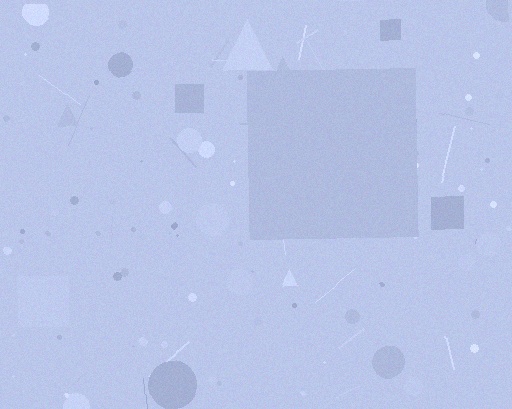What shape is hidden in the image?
A square is hidden in the image.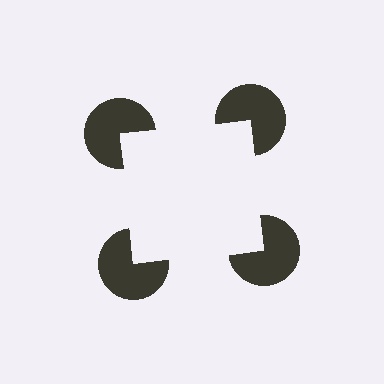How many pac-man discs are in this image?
There are 4 — one at each vertex of the illusory square.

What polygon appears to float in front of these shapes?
An illusory square — its edges are inferred from the aligned wedge cuts in the pac-man discs, not physically drawn.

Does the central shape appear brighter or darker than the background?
It typically appears slightly brighter than the background, even though no actual brightness change is drawn.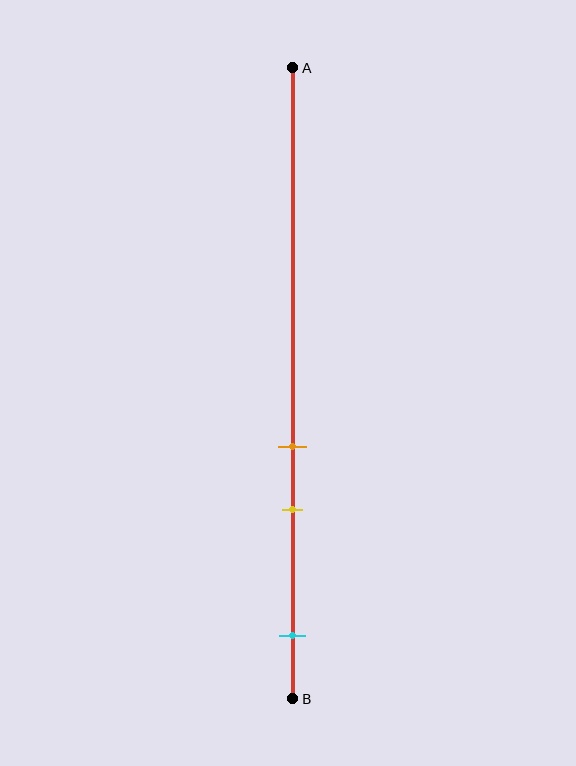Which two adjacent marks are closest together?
The orange and yellow marks are the closest adjacent pair.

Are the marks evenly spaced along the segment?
No, the marks are not evenly spaced.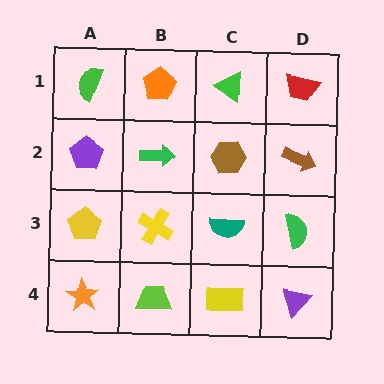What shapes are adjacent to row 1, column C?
A brown hexagon (row 2, column C), an orange pentagon (row 1, column B), a red trapezoid (row 1, column D).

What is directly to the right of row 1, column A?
An orange pentagon.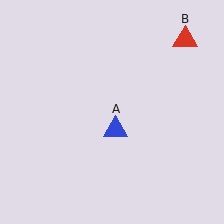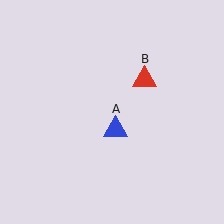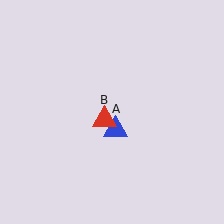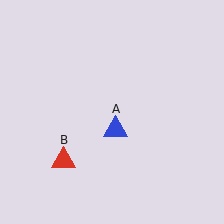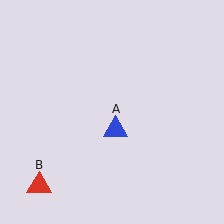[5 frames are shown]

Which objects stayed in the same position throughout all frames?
Blue triangle (object A) remained stationary.